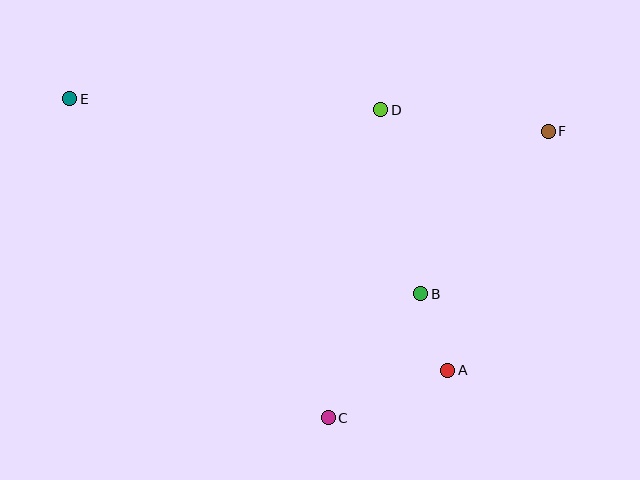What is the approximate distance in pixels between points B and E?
The distance between B and E is approximately 402 pixels.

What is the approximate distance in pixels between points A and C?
The distance between A and C is approximately 129 pixels.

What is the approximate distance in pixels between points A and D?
The distance between A and D is approximately 269 pixels.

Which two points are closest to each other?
Points A and B are closest to each other.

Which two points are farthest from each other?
Points E and F are farthest from each other.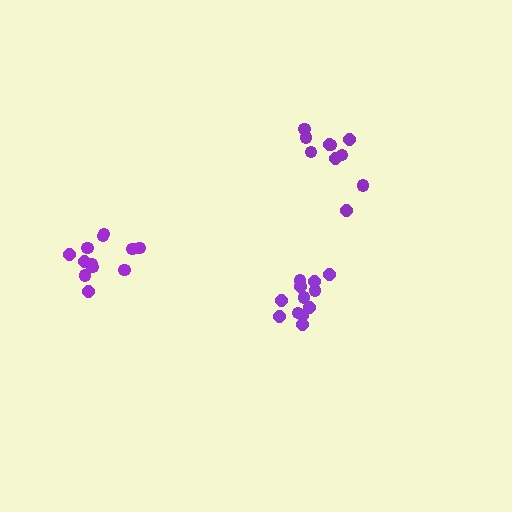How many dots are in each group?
Group 1: 10 dots, Group 2: 12 dots, Group 3: 12 dots (34 total).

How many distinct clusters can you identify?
There are 3 distinct clusters.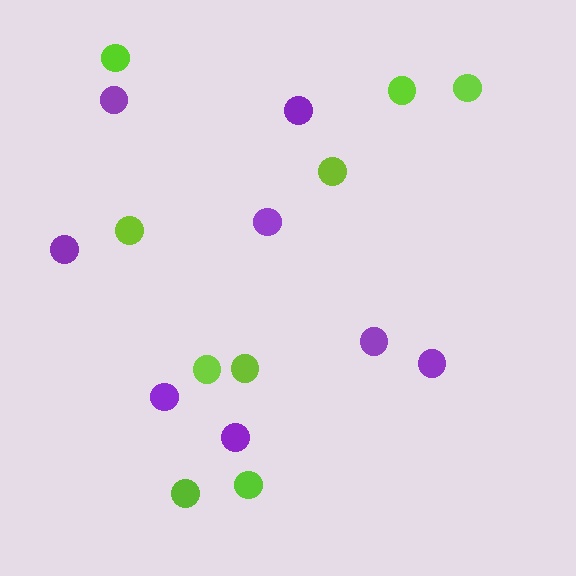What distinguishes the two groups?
There are 2 groups: one group of lime circles (9) and one group of purple circles (8).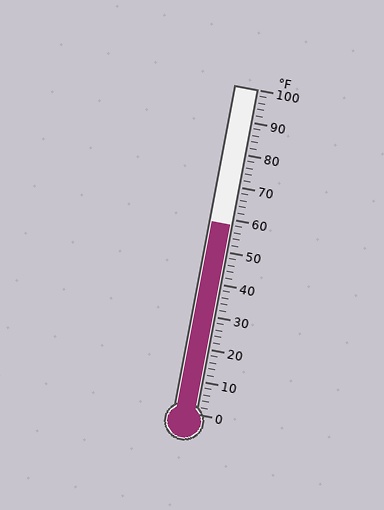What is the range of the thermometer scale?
The thermometer scale ranges from 0°F to 100°F.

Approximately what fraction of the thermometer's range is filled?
The thermometer is filled to approximately 60% of its range.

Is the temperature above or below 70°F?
The temperature is below 70°F.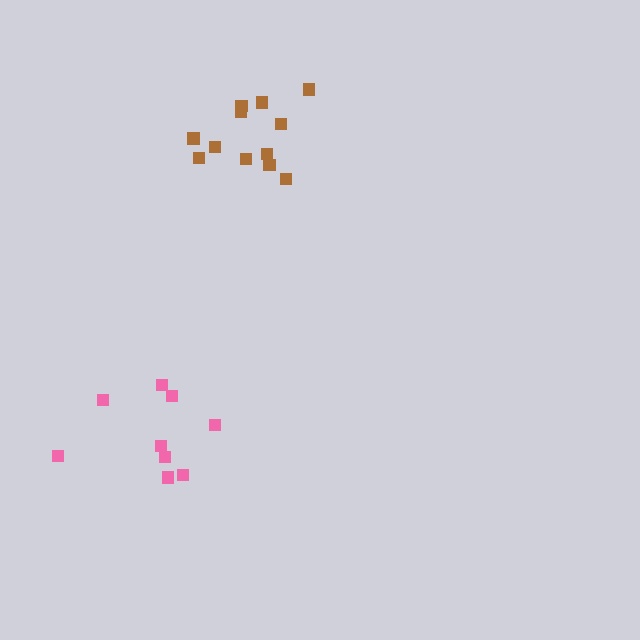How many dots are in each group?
Group 1: 13 dots, Group 2: 9 dots (22 total).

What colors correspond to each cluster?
The clusters are colored: brown, pink.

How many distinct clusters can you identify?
There are 2 distinct clusters.